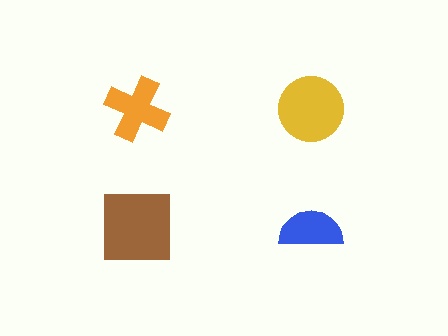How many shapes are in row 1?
2 shapes.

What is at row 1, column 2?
A yellow circle.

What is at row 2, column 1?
A brown square.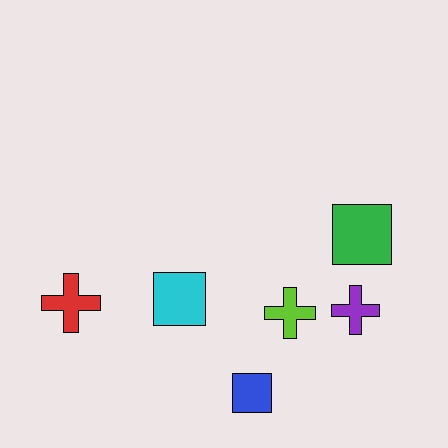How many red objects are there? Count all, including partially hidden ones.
There is 1 red object.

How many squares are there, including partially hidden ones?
There are 3 squares.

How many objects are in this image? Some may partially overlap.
There are 6 objects.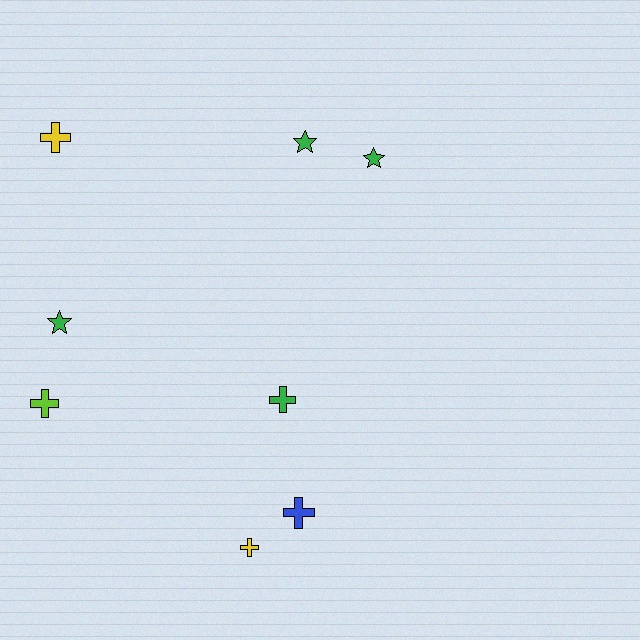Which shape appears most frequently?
Cross, with 5 objects.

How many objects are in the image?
There are 8 objects.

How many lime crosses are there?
There is 1 lime cross.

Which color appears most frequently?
Green, with 4 objects.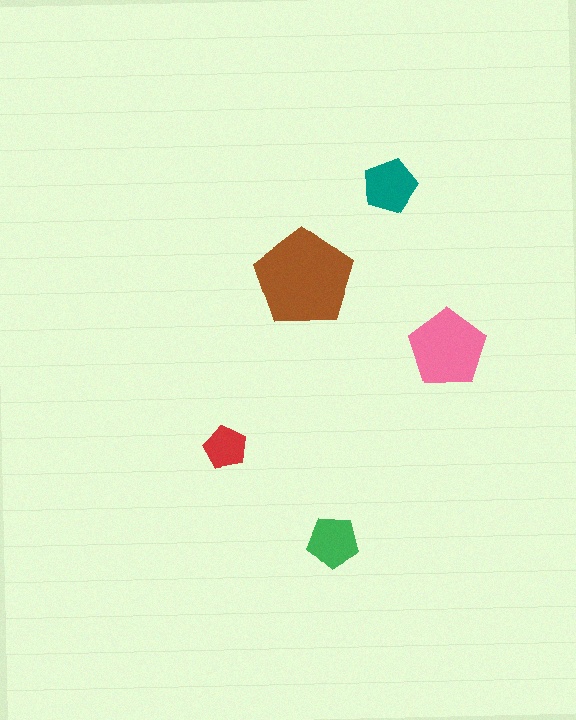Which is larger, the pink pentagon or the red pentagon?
The pink one.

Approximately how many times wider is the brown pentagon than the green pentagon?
About 2 times wider.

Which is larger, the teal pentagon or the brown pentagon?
The brown one.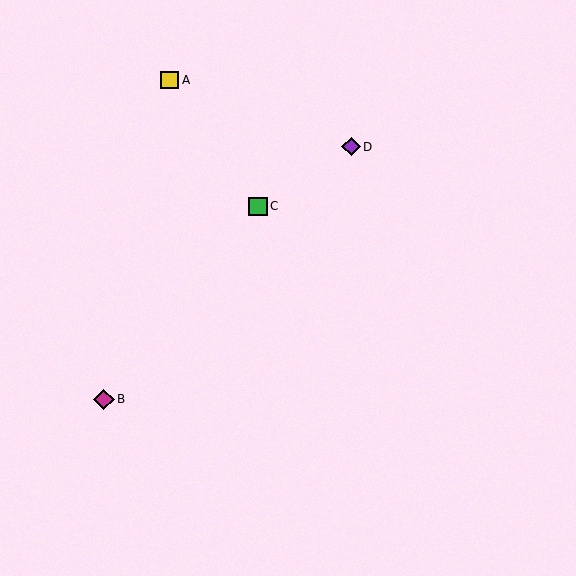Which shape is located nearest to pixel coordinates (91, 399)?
The magenta diamond (labeled B) at (104, 399) is nearest to that location.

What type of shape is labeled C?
Shape C is a green square.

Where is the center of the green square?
The center of the green square is at (258, 206).